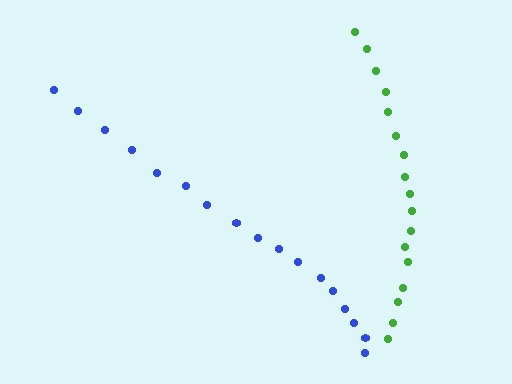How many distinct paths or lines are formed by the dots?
There are 2 distinct paths.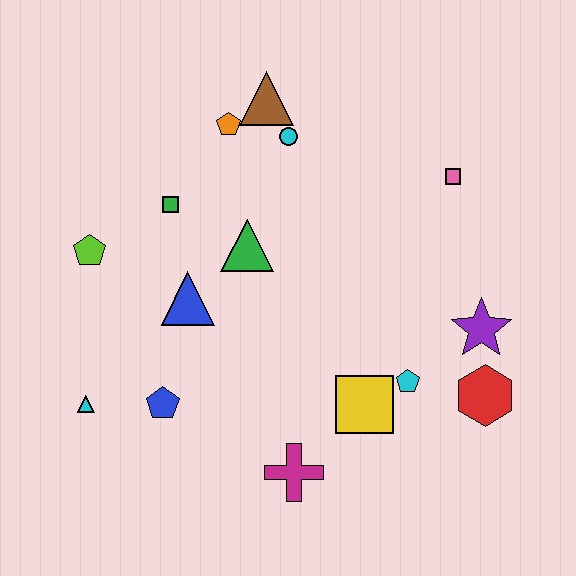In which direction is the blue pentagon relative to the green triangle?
The blue pentagon is below the green triangle.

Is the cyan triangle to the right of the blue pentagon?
No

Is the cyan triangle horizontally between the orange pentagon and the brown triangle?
No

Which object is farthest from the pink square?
The cyan triangle is farthest from the pink square.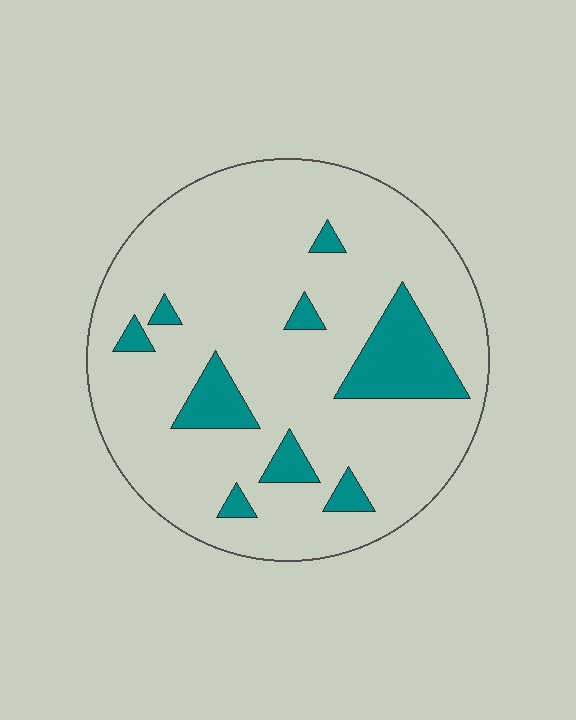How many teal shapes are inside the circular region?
9.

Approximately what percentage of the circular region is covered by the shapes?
Approximately 15%.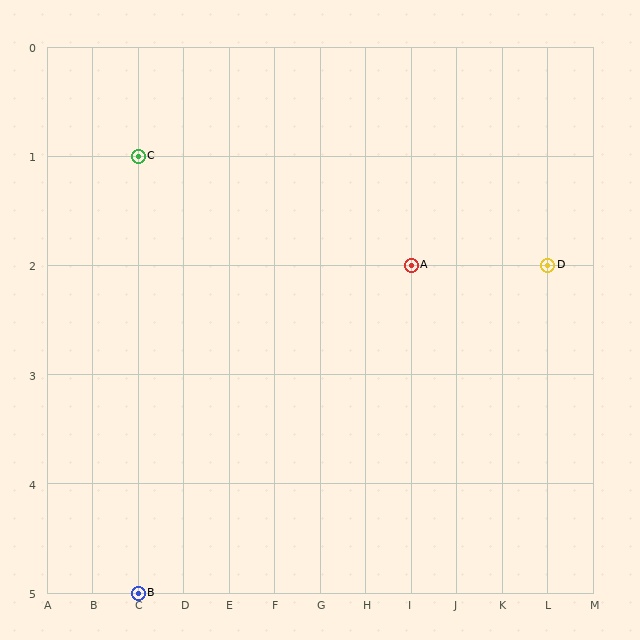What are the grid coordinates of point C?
Point C is at grid coordinates (C, 1).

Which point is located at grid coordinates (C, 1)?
Point C is at (C, 1).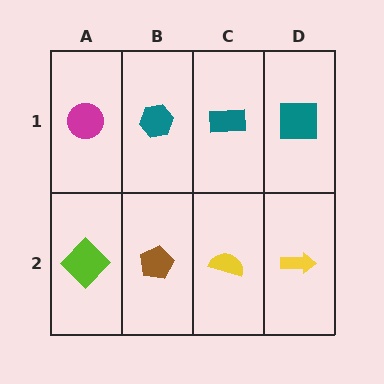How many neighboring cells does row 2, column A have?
2.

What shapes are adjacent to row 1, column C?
A yellow semicircle (row 2, column C), a teal hexagon (row 1, column B), a teal square (row 1, column D).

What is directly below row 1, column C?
A yellow semicircle.